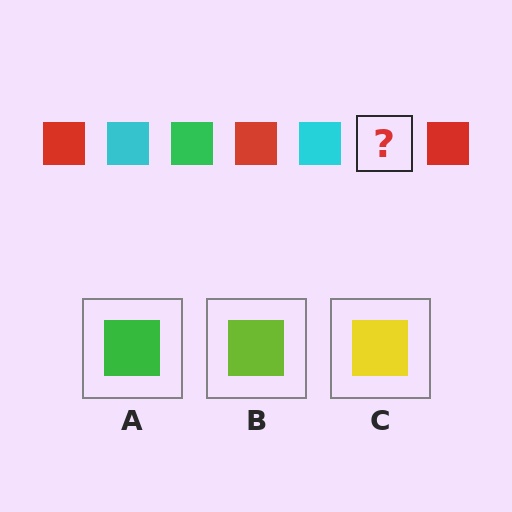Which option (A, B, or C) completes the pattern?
A.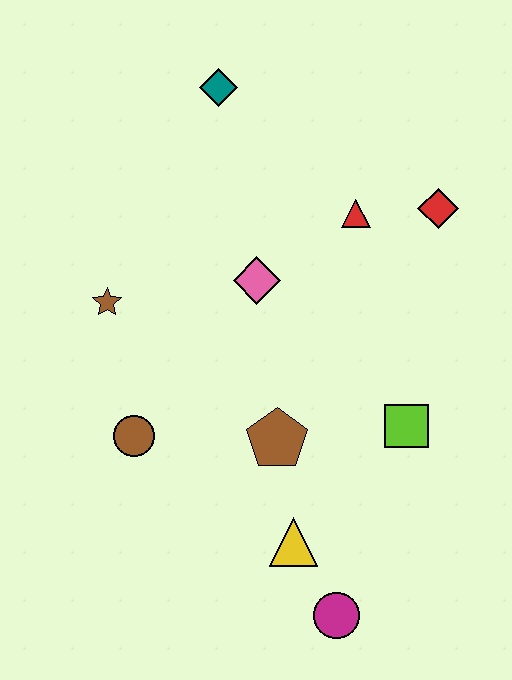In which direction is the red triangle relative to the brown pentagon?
The red triangle is above the brown pentagon.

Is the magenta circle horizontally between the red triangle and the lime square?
No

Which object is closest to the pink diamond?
The red triangle is closest to the pink diamond.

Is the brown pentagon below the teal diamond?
Yes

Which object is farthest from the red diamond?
The magenta circle is farthest from the red diamond.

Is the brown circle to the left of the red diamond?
Yes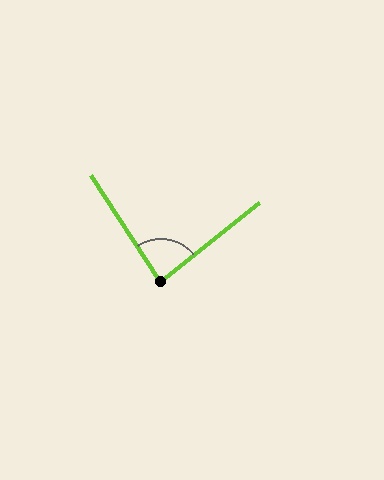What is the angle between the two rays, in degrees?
Approximately 85 degrees.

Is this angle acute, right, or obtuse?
It is acute.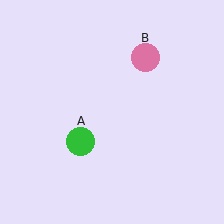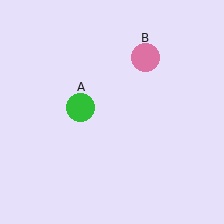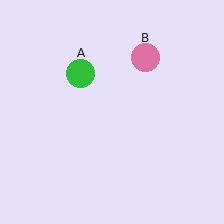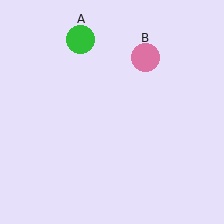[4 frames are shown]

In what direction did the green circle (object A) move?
The green circle (object A) moved up.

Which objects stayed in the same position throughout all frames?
Pink circle (object B) remained stationary.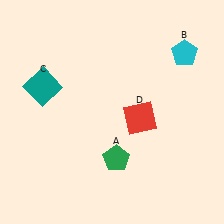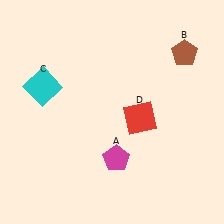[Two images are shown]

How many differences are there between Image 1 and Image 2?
There are 3 differences between the two images.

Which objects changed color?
A changed from green to magenta. B changed from cyan to brown. C changed from teal to cyan.